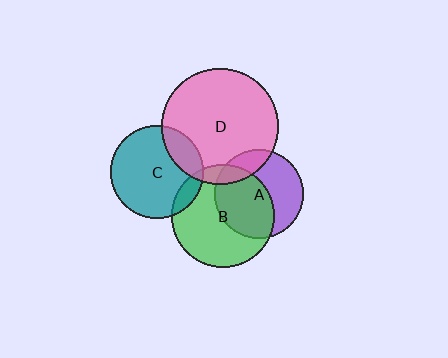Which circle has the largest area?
Circle D (pink).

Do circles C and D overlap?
Yes.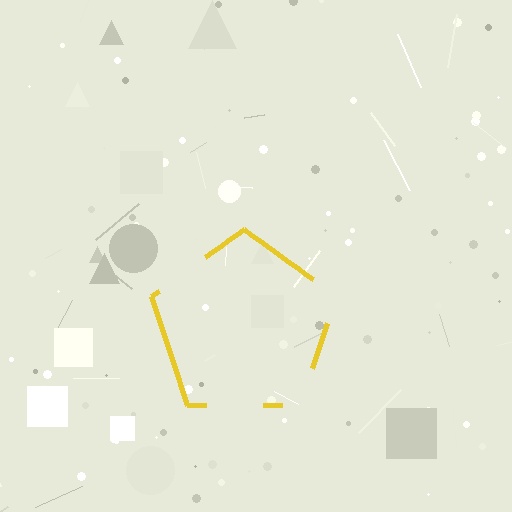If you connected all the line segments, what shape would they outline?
They would outline a pentagon.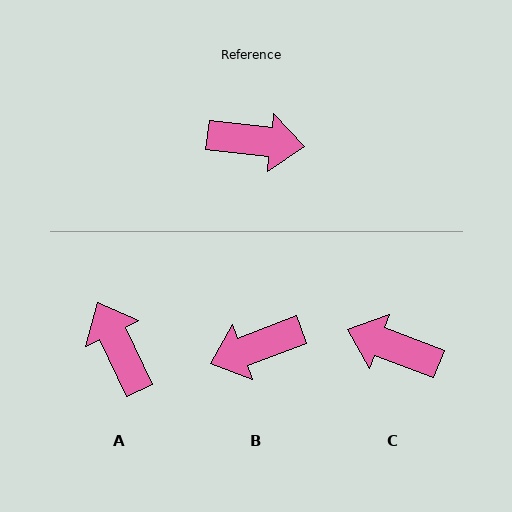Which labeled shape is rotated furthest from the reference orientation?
C, about 166 degrees away.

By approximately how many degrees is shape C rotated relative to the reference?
Approximately 166 degrees counter-clockwise.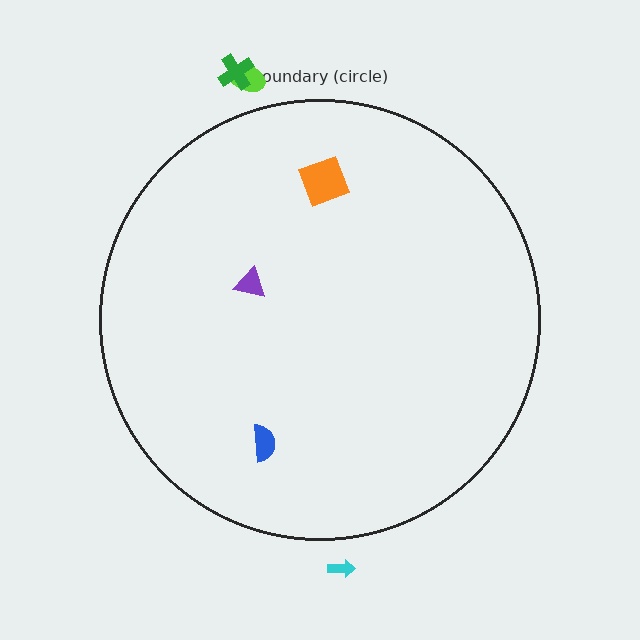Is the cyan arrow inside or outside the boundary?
Outside.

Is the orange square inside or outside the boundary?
Inside.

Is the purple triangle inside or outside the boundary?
Inside.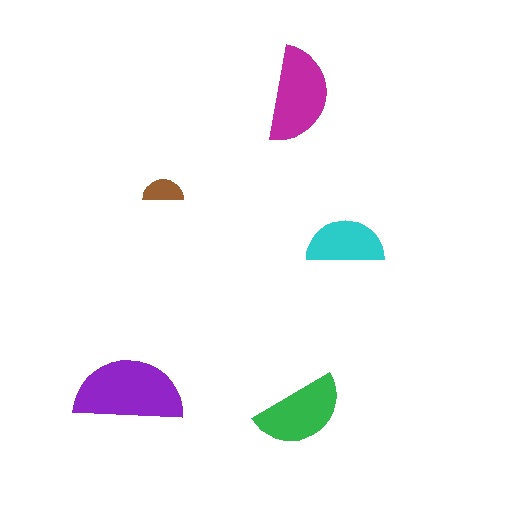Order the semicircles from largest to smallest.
the purple one, the magenta one, the green one, the cyan one, the brown one.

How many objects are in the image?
There are 5 objects in the image.